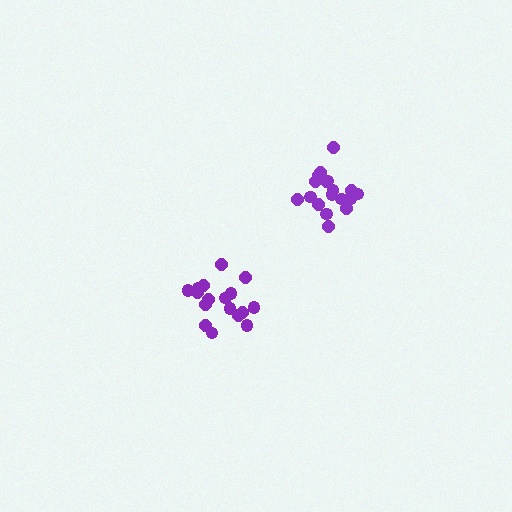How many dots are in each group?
Group 1: 18 dots, Group 2: 17 dots (35 total).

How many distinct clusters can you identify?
There are 2 distinct clusters.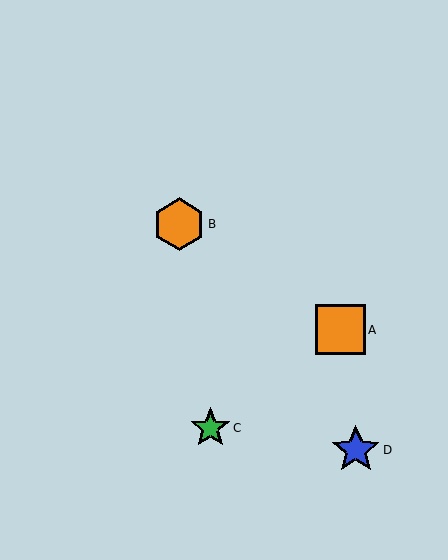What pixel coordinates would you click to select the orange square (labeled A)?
Click at (340, 330) to select the orange square A.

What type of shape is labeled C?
Shape C is a green star.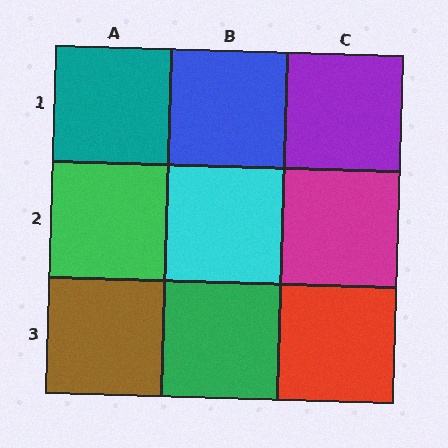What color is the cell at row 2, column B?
Cyan.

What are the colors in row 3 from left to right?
Brown, green, red.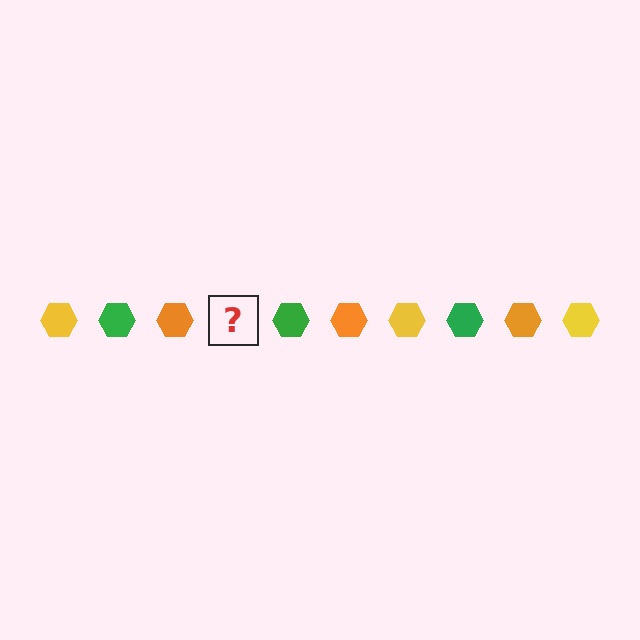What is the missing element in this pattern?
The missing element is a yellow hexagon.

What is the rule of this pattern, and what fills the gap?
The rule is that the pattern cycles through yellow, green, orange hexagons. The gap should be filled with a yellow hexagon.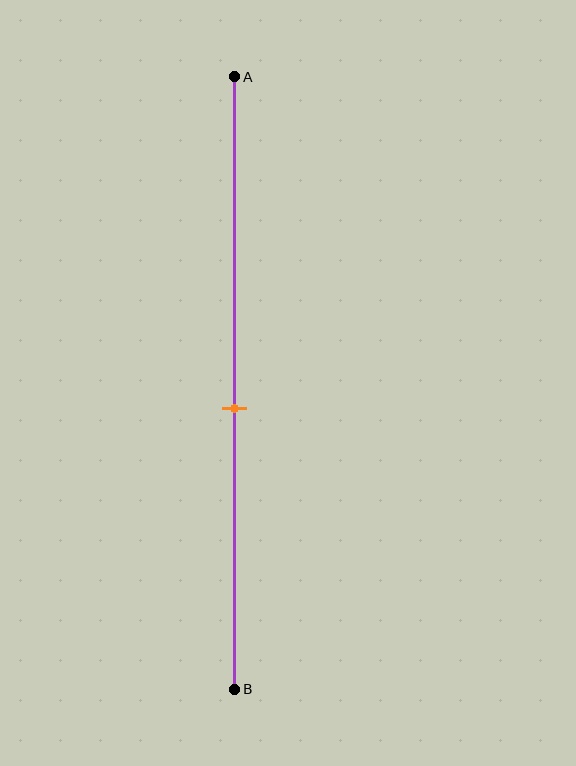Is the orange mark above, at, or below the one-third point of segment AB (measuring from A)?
The orange mark is below the one-third point of segment AB.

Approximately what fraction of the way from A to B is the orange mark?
The orange mark is approximately 55% of the way from A to B.